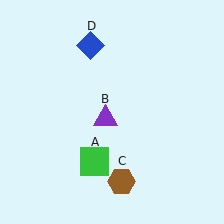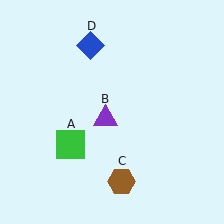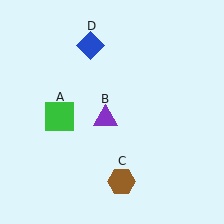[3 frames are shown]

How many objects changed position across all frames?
1 object changed position: green square (object A).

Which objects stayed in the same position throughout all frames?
Purple triangle (object B) and brown hexagon (object C) and blue diamond (object D) remained stationary.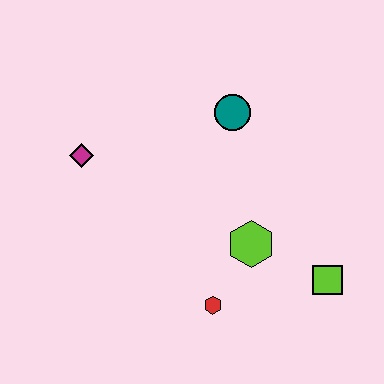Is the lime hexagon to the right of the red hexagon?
Yes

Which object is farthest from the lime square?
The magenta diamond is farthest from the lime square.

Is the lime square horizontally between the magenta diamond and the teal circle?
No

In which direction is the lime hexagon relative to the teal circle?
The lime hexagon is below the teal circle.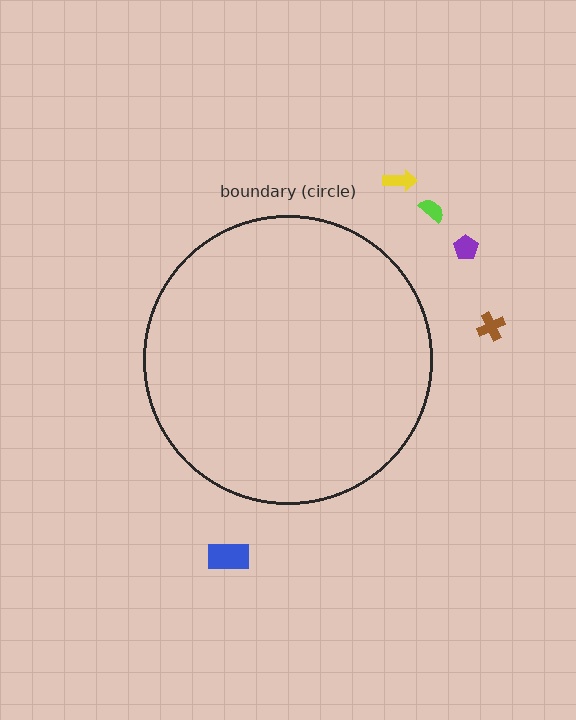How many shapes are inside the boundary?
0 inside, 5 outside.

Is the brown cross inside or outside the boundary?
Outside.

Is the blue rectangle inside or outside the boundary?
Outside.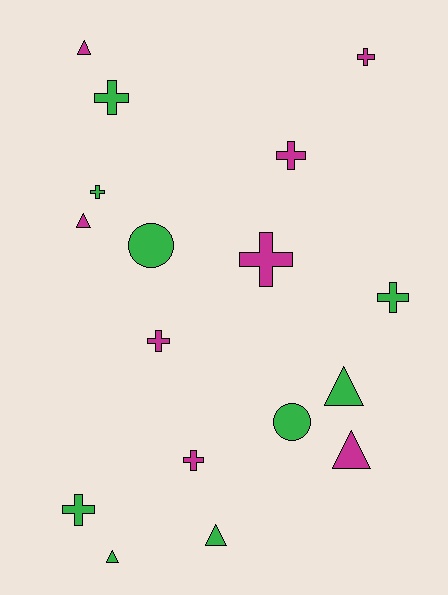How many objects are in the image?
There are 17 objects.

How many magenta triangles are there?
There are 3 magenta triangles.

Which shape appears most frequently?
Cross, with 9 objects.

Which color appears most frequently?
Green, with 9 objects.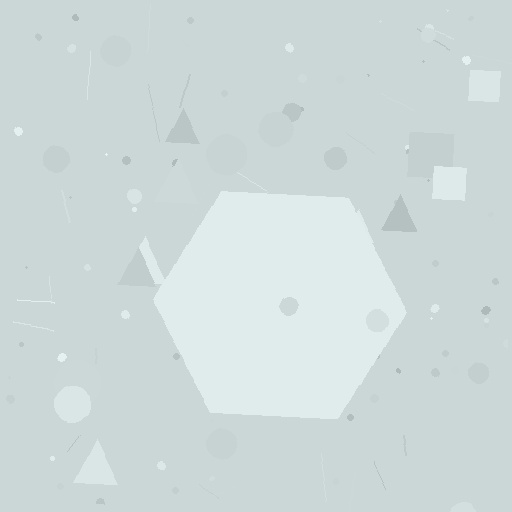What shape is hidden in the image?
A hexagon is hidden in the image.